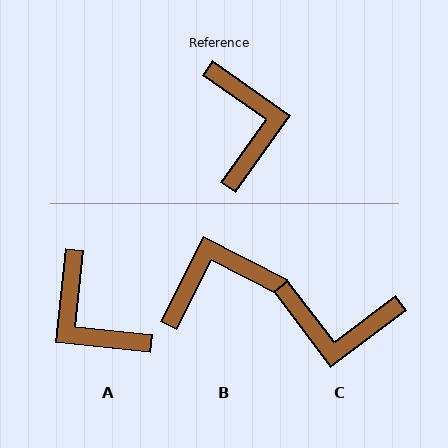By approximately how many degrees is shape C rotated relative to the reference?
Approximately 108 degrees clockwise.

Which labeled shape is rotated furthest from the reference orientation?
A, about 151 degrees away.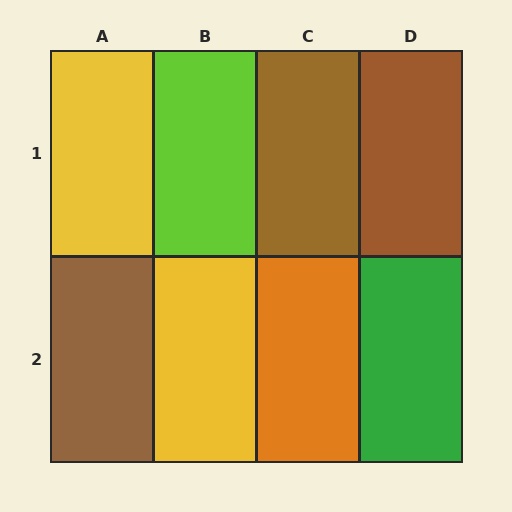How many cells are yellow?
2 cells are yellow.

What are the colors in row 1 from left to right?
Yellow, lime, brown, brown.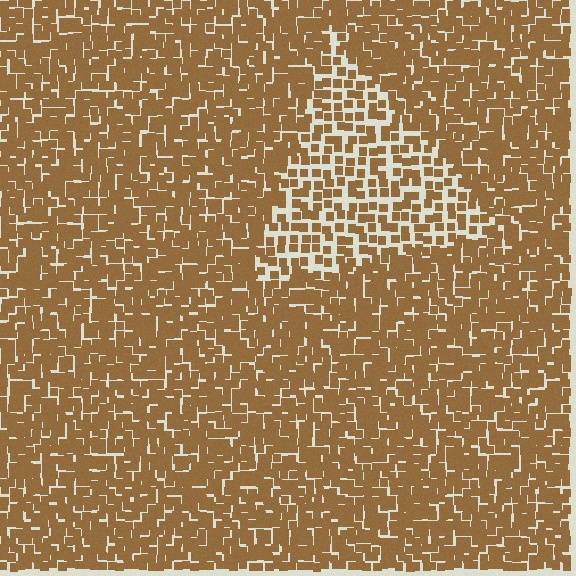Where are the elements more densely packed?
The elements are more densely packed outside the triangle boundary.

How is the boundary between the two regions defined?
The boundary is defined by a change in element density (approximately 1.8x ratio). All elements are the same color, size, and shape.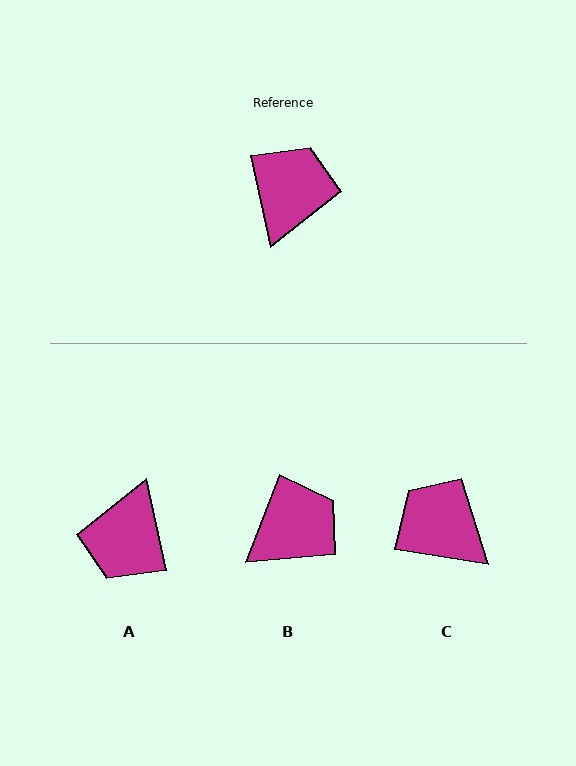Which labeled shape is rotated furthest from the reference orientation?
A, about 180 degrees away.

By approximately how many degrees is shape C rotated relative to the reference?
Approximately 69 degrees counter-clockwise.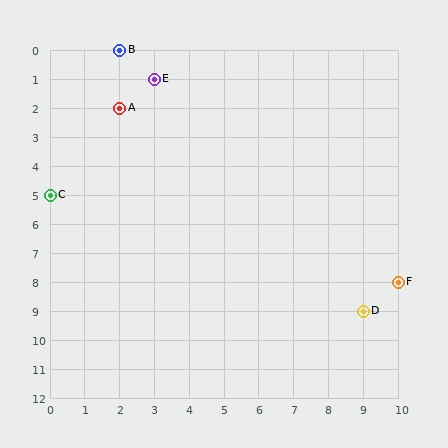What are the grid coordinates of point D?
Point D is at grid coordinates (9, 9).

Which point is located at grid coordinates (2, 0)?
Point B is at (2, 0).